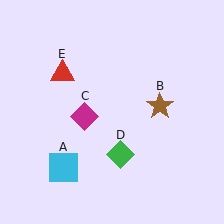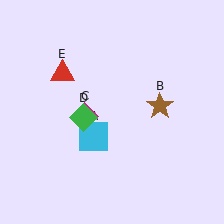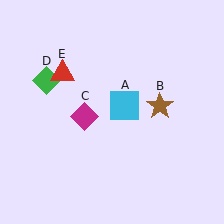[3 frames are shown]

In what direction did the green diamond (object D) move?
The green diamond (object D) moved up and to the left.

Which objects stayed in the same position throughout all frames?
Brown star (object B) and magenta diamond (object C) and red triangle (object E) remained stationary.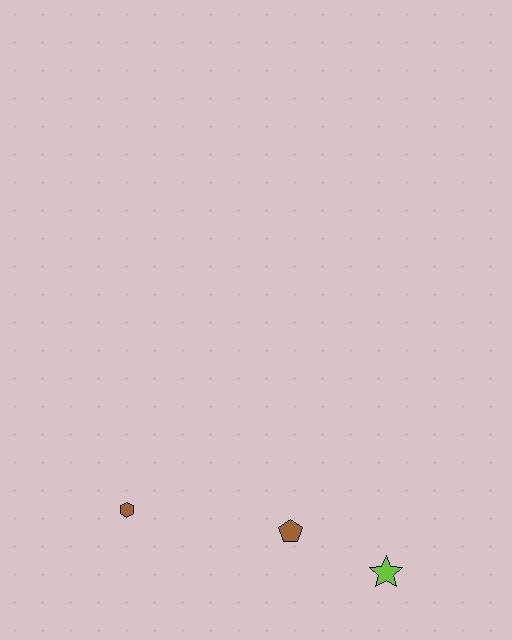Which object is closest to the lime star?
The brown pentagon is closest to the lime star.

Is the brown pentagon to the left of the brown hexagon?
No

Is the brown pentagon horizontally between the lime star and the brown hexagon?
Yes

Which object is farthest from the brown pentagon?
The brown hexagon is farthest from the brown pentagon.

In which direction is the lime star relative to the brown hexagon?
The lime star is to the right of the brown hexagon.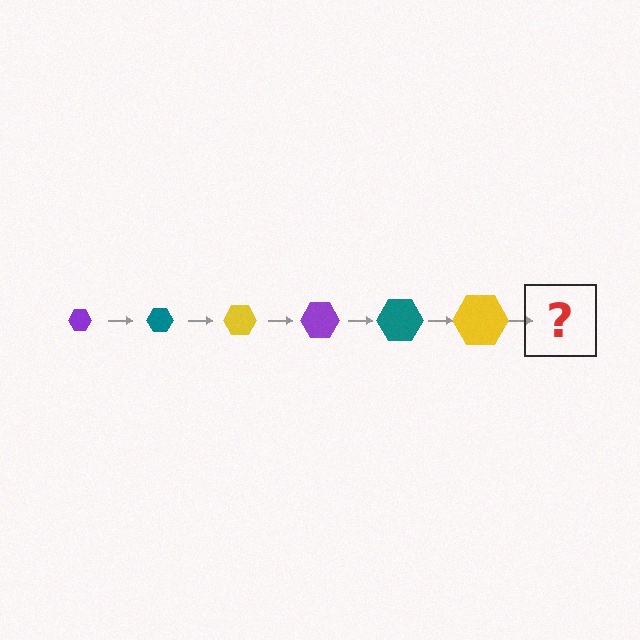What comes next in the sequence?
The next element should be a purple hexagon, larger than the previous one.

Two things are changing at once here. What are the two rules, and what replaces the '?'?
The two rules are that the hexagon grows larger each step and the color cycles through purple, teal, and yellow. The '?' should be a purple hexagon, larger than the previous one.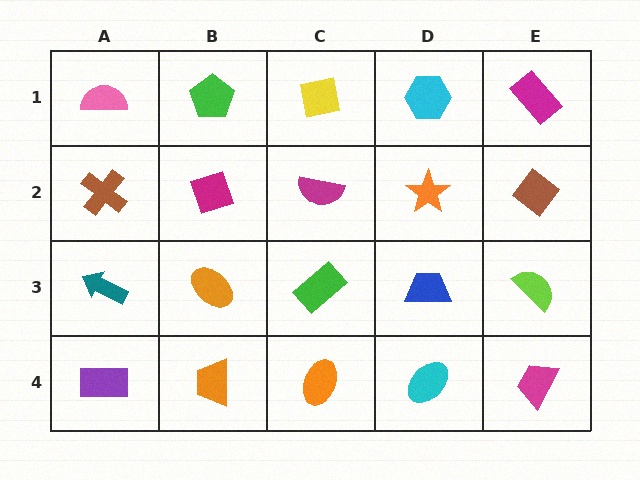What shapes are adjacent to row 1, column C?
A magenta semicircle (row 2, column C), a green pentagon (row 1, column B), a cyan hexagon (row 1, column D).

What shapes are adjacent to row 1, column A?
A brown cross (row 2, column A), a green pentagon (row 1, column B).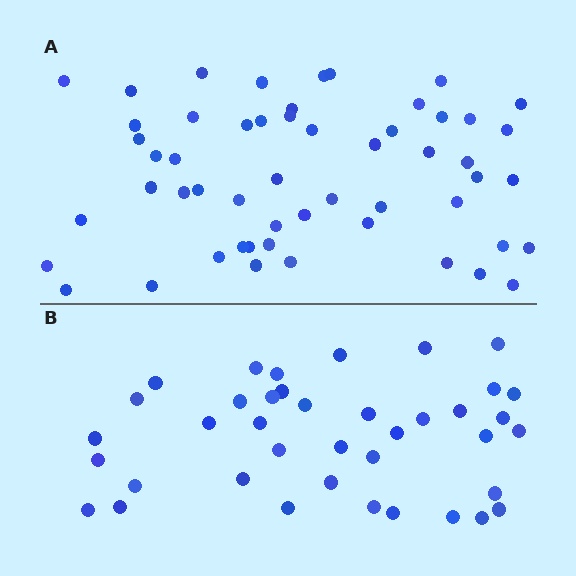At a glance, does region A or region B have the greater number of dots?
Region A (the top region) has more dots.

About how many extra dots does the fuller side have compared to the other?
Region A has approximately 15 more dots than region B.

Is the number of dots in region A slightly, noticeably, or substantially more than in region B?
Region A has noticeably more, but not dramatically so. The ratio is roughly 1.4 to 1.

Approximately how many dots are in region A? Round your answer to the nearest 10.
About 50 dots. (The exact count is 54, which rounds to 50.)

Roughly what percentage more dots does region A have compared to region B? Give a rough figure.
About 40% more.